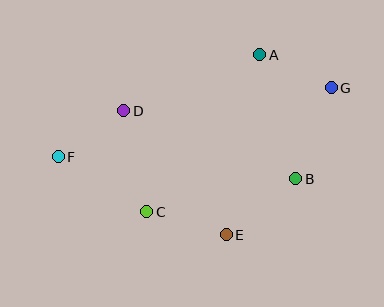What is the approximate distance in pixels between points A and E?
The distance between A and E is approximately 183 pixels.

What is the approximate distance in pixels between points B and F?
The distance between B and F is approximately 238 pixels.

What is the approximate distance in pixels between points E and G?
The distance between E and G is approximately 181 pixels.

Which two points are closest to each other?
Points A and G are closest to each other.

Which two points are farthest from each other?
Points F and G are farthest from each other.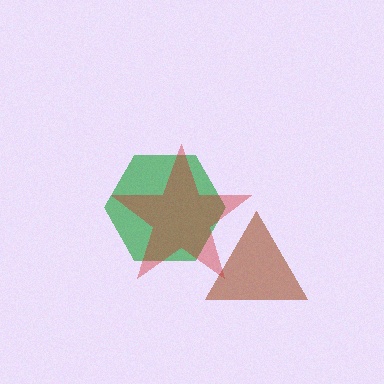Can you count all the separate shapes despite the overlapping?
Yes, there are 3 separate shapes.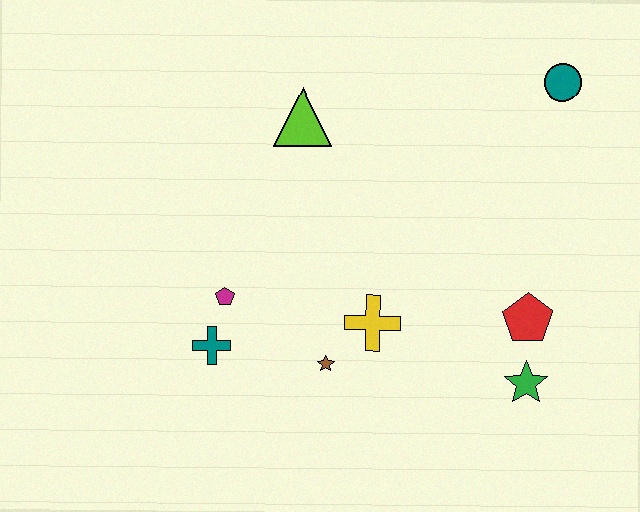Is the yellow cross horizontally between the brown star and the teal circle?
Yes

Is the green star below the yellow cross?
Yes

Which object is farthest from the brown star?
The teal circle is farthest from the brown star.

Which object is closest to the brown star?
The yellow cross is closest to the brown star.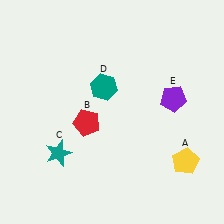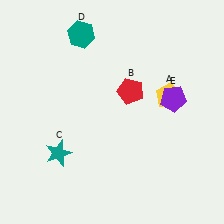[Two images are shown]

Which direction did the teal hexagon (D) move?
The teal hexagon (D) moved up.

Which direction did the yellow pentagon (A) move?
The yellow pentagon (A) moved up.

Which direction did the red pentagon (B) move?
The red pentagon (B) moved right.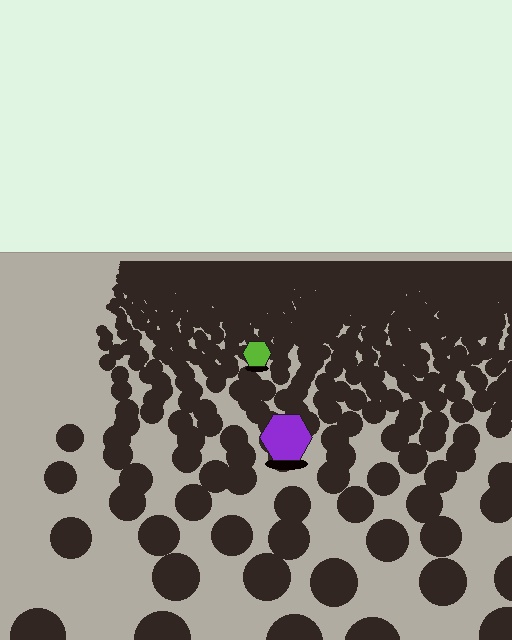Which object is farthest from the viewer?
The lime hexagon is farthest from the viewer. It appears smaller and the ground texture around it is denser.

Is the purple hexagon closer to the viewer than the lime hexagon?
Yes. The purple hexagon is closer — you can tell from the texture gradient: the ground texture is coarser near it.